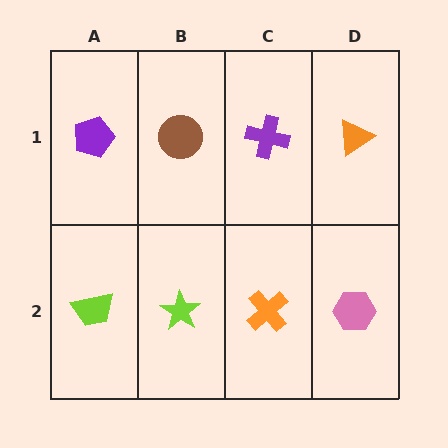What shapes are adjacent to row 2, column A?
A purple pentagon (row 1, column A), a lime star (row 2, column B).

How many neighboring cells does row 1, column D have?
2.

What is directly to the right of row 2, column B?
An orange cross.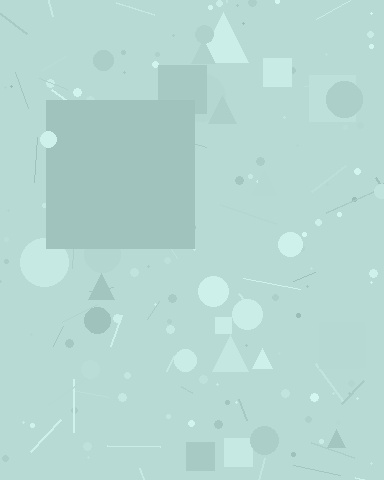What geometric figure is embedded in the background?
A square is embedded in the background.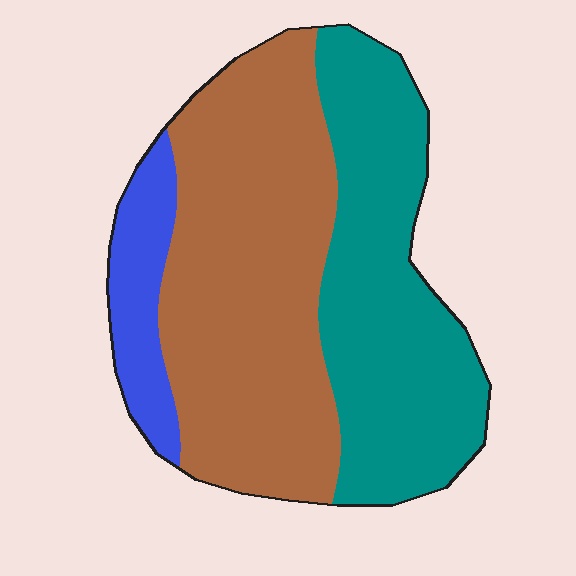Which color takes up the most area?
Brown, at roughly 50%.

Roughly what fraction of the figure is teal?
Teal covers about 40% of the figure.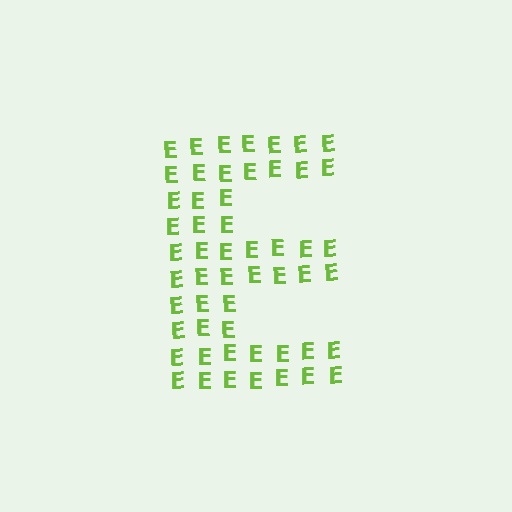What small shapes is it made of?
It is made of small letter E's.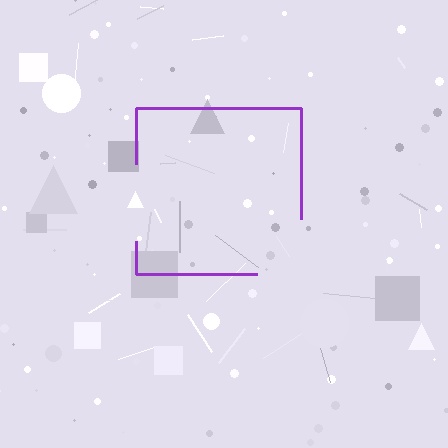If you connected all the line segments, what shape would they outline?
They would outline a square.